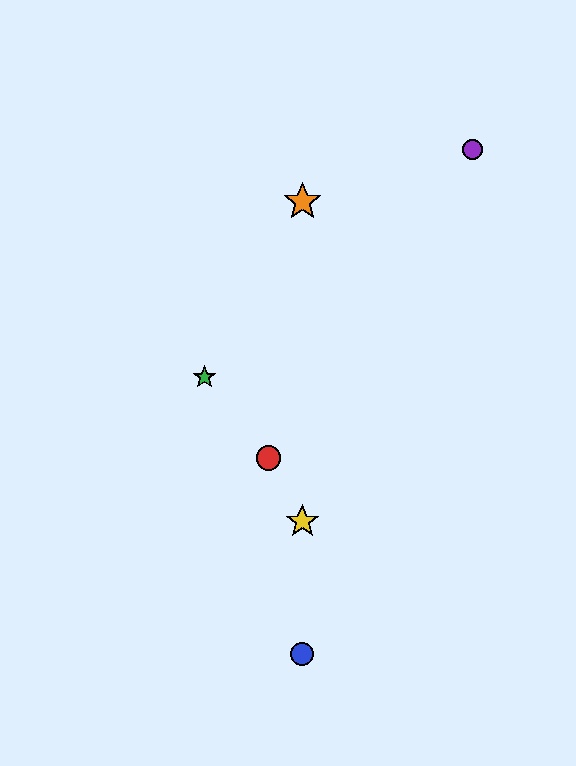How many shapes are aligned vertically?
3 shapes (the blue circle, the yellow star, the orange star) are aligned vertically.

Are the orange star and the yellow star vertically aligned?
Yes, both are at x≈302.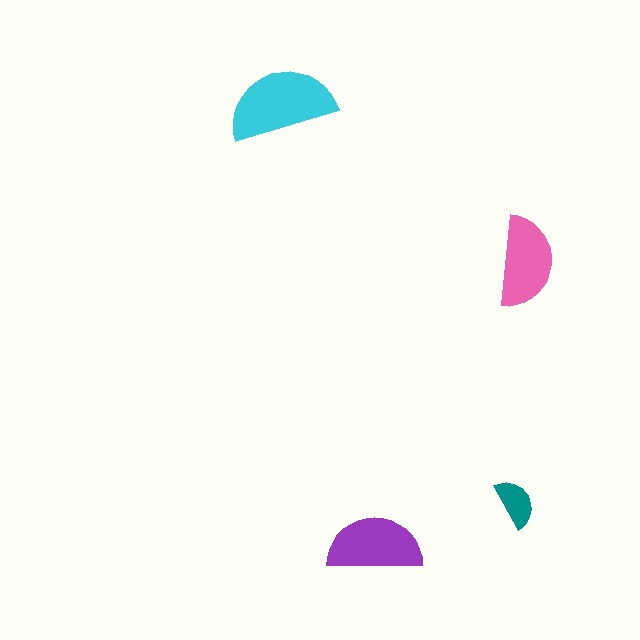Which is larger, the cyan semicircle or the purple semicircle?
The cyan one.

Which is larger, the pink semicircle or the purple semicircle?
The purple one.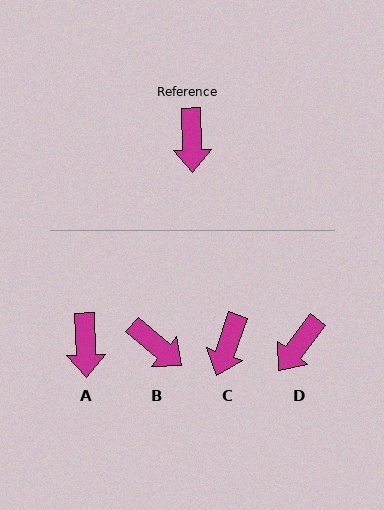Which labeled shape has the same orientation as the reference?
A.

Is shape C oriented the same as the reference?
No, it is off by about 21 degrees.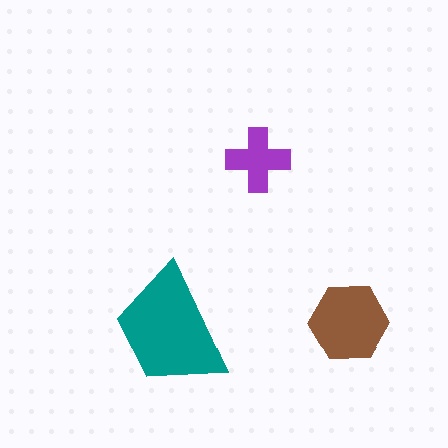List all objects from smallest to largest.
The purple cross, the brown hexagon, the teal trapezoid.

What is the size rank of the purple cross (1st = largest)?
3rd.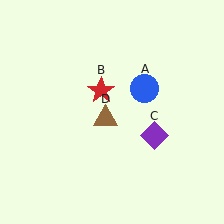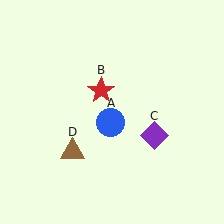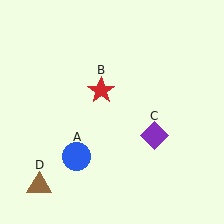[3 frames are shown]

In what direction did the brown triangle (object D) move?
The brown triangle (object D) moved down and to the left.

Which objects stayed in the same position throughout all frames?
Red star (object B) and purple diamond (object C) remained stationary.